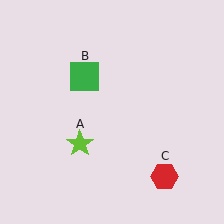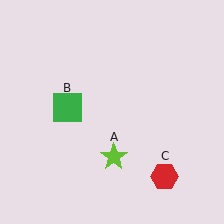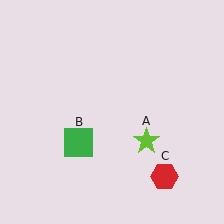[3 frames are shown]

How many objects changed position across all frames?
2 objects changed position: lime star (object A), green square (object B).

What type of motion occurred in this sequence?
The lime star (object A), green square (object B) rotated counterclockwise around the center of the scene.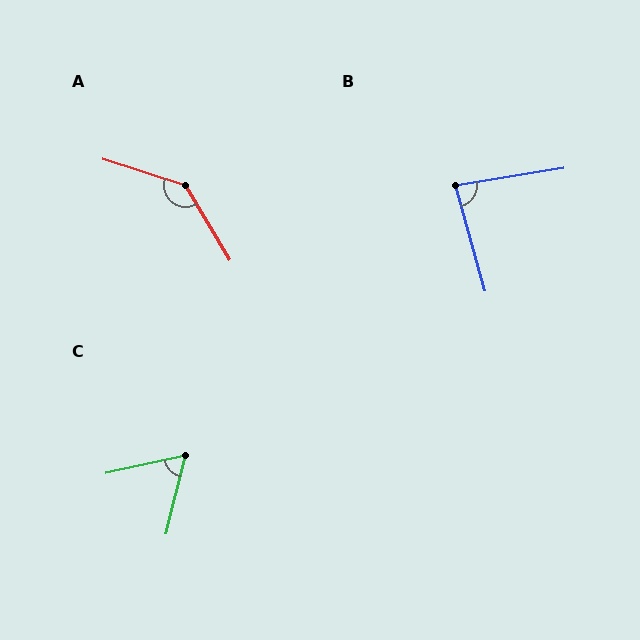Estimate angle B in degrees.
Approximately 84 degrees.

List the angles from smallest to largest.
C (64°), B (84°), A (139°).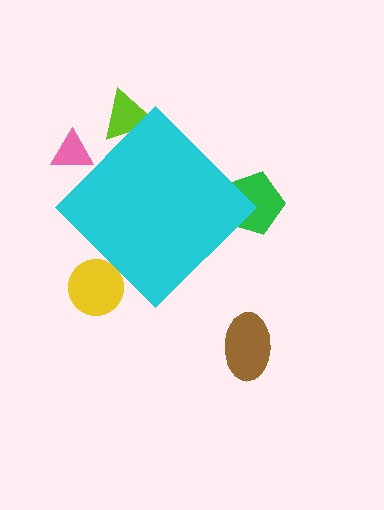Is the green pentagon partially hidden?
Yes, the green pentagon is partially hidden behind the cyan diamond.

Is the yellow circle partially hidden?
Yes, the yellow circle is partially hidden behind the cyan diamond.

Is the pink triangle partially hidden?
Yes, the pink triangle is partially hidden behind the cyan diamond.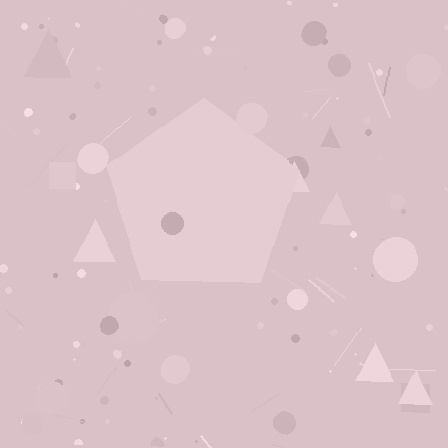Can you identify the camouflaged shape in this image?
The camouflaged shape is a pentagon.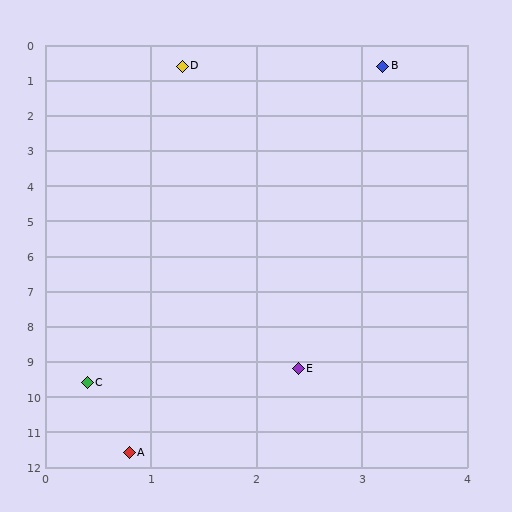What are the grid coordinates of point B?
Point B is at approximately (3.2, 0.6).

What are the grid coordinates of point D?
Point D is at approximately (1.3, 0.6).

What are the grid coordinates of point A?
Point A is at approximately (0.8, 11.6).